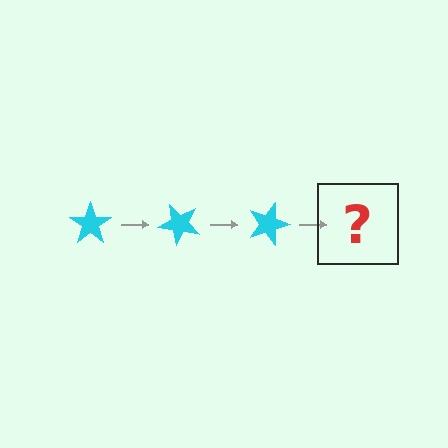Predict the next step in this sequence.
The next step is a cyan star rotated 135 degrees.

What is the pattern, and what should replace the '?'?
The pattern is that the star rotates 45 degrees each step. The '?' should be a cyan star rotated 135 degrees.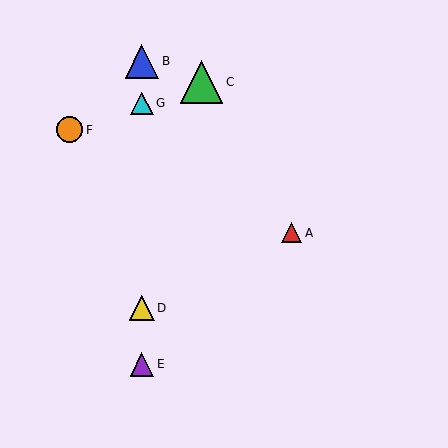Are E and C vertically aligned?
No, E is at x≈142 and C is at x≈201.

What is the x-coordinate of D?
Object D is at x≈142.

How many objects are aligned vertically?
4 objects (B, D, E, G) are aligned vertically.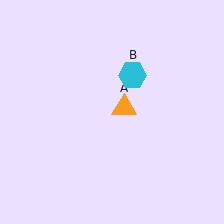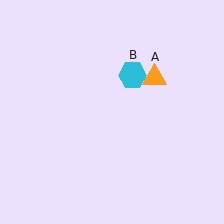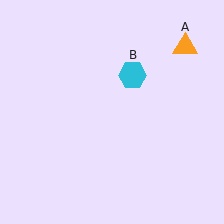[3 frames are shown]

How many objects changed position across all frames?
1 object changed position: orange triangle (object A).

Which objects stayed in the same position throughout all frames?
Cyan hexagon (object B) remained stationary.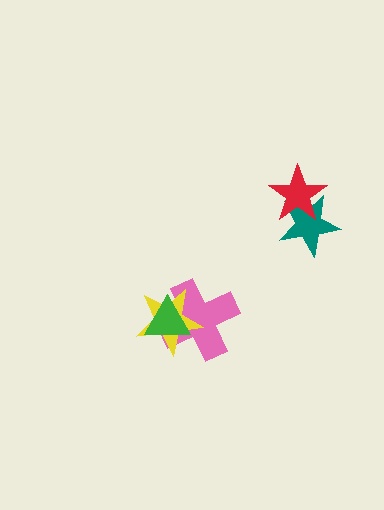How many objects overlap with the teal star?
1 object overlaps with the teal star.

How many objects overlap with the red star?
1 object overlaps with the red star.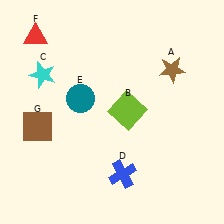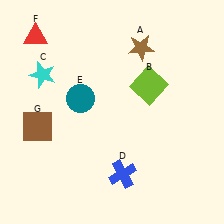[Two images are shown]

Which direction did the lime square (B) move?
The lime square (B) moved up.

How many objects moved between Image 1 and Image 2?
2 objects moved between the two images.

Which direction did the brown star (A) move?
The brown star (A) moved left.